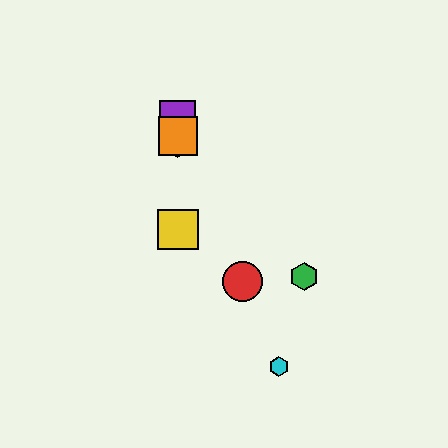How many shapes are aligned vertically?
4 shapes (the blue hexagon, the yellow square, the purple square, the orange square) are aligned vertically.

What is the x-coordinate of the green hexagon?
The green hexagon is at x≈304.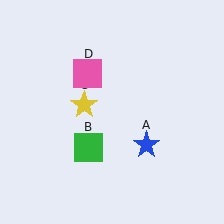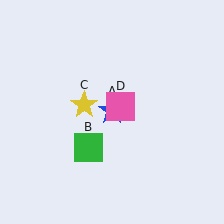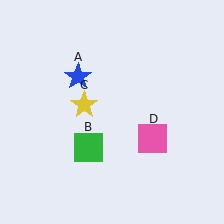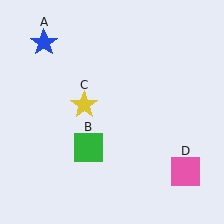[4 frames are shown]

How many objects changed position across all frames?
2 objects changed position: blue star (object A), pink square (object D).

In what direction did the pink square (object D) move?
The pink square (object D) moved down and to the right.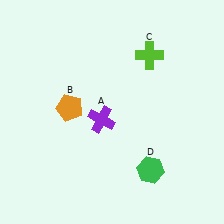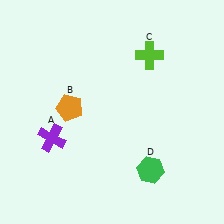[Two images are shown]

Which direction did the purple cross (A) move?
The purple cross (A) moved left.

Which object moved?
The purple cross (A) moved left.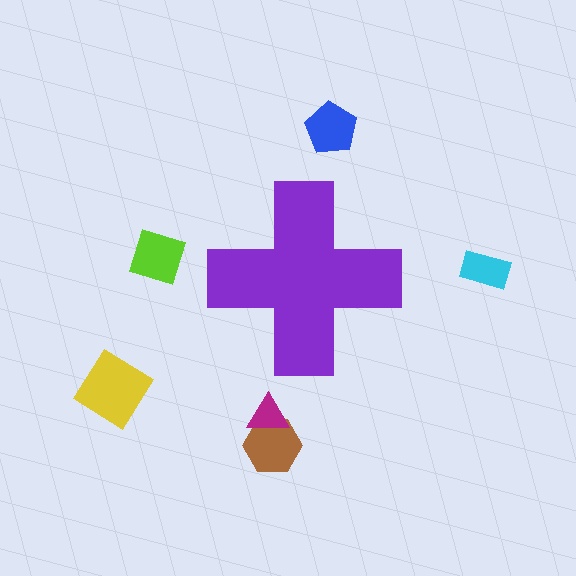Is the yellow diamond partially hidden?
No, the yellow diamond is fully visible.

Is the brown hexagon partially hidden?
No, the brown hexagon is fully visible.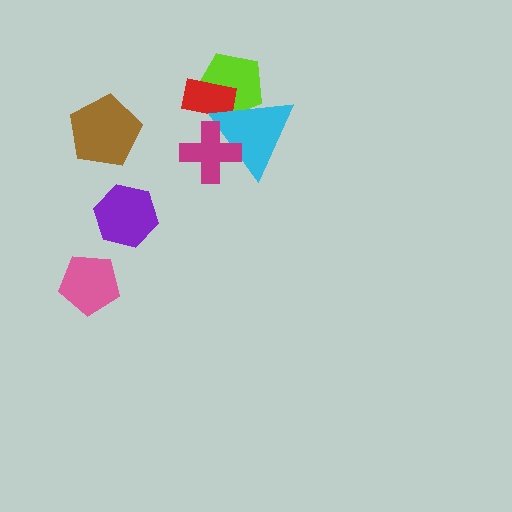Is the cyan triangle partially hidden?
Yes, it is partially covered by another shape.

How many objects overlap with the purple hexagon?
0 objects overlap with the purple hexagon.